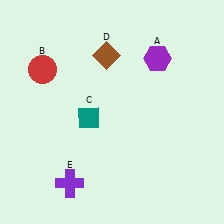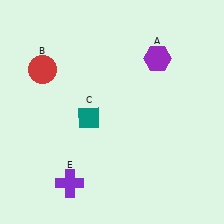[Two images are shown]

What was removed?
The brown diamond (D) was removed in Image 2.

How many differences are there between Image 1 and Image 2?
There is 1 difference between the two images.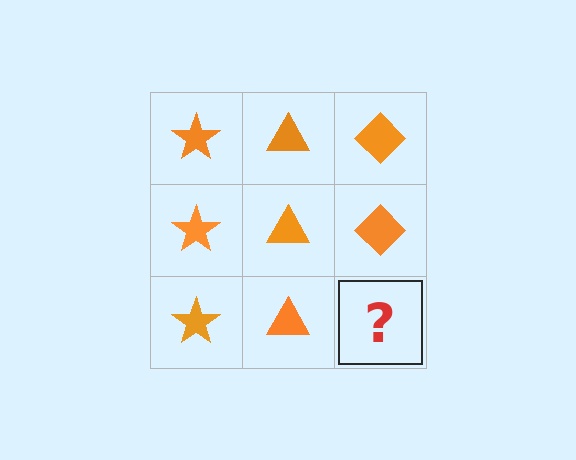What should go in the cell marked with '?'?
The missing cell should contain an orange diamond.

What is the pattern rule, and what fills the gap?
The rule is that each column has a consistent shape. The gap should be filled with an orange diamond.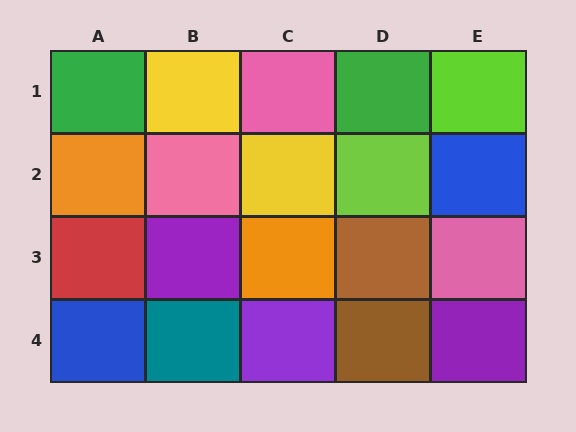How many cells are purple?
3 cells are purple.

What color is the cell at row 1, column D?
Green.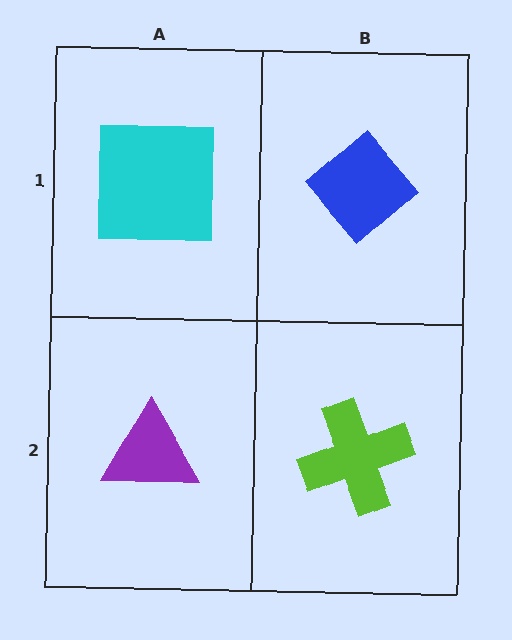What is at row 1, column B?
A blue diamond.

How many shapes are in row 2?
2 shapes.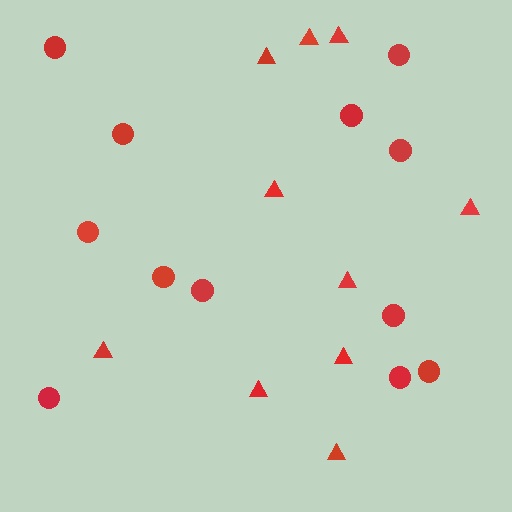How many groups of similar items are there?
There are 2 groups: one group of circles (12) and one group of triangles (10).